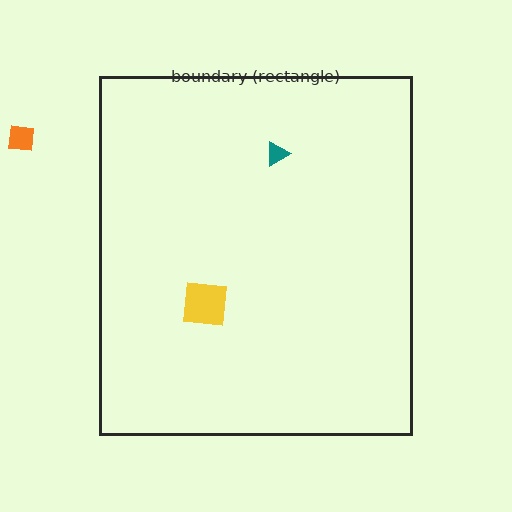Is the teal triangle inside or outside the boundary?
Inside.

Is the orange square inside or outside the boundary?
Outside.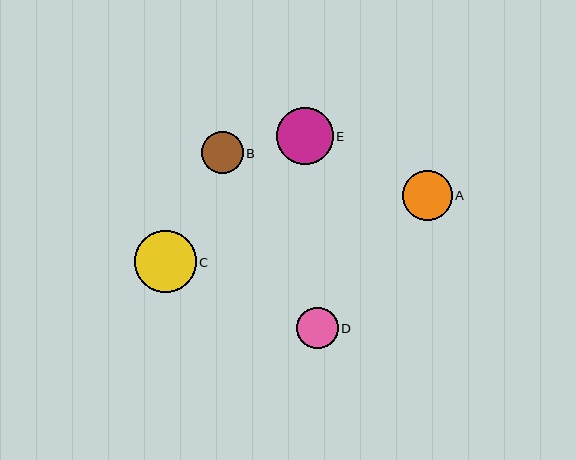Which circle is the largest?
Circle C is the largest with a size of approximately 62 pixels.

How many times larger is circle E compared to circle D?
Circle E is approximately 1.4 times the size of circle D.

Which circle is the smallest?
Circle D is the smallest with a size of approximately 42 pixels.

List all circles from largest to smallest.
From largest to smallest: C, E, A, B, D.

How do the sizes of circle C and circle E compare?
Circle C and circle E are approximately the same size.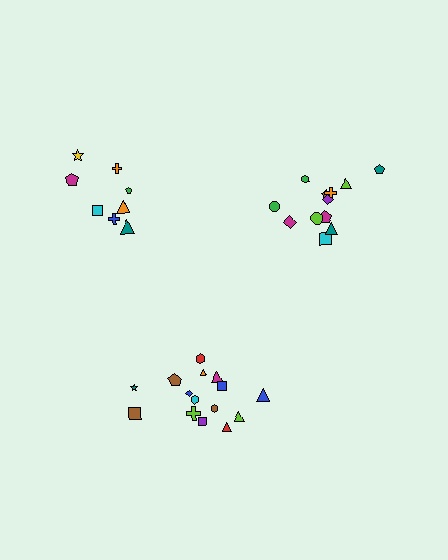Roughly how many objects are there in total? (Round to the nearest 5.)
Roughly 35 objects in total.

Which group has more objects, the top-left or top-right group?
The top-right group.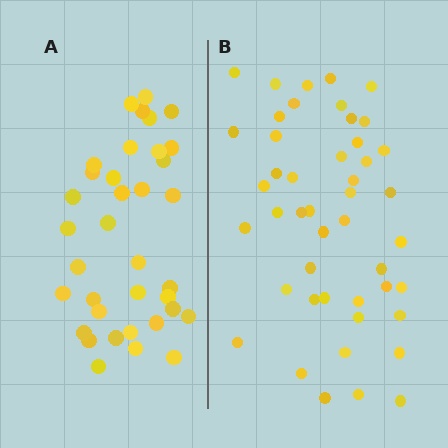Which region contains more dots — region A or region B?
Region B (the right region) has more dots.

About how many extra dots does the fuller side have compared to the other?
Region B has roughly 10 or so more dots than region A.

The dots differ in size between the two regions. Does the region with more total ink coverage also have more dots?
No. Region A has more total ink coverage because its dots are larger, but region B actually contains more individual dots. Total area can be misleading — the number of items is what matters here.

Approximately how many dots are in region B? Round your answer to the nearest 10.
About 50 dots. (The exact count is 46, which rounds to 50.)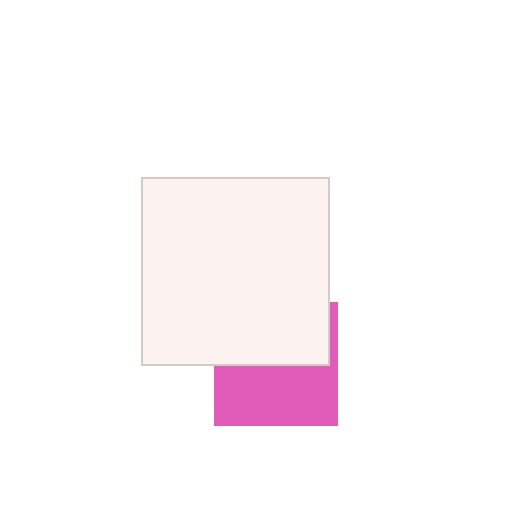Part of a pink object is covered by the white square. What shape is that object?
It is a square.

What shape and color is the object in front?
The object in front is a white square.